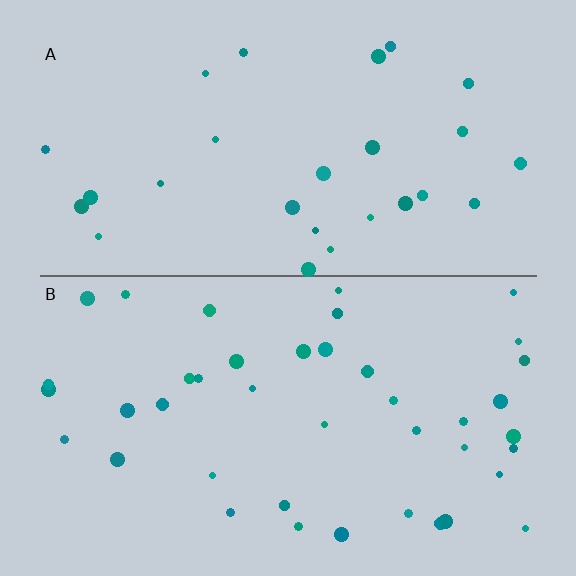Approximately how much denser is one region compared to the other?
Approximately 1.5× — region B over region A.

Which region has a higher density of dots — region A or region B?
B (the bottom).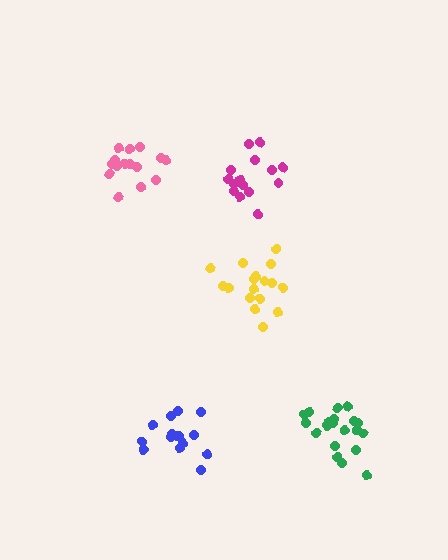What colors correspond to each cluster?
The clusters are colored: yellow, green, blue, magenta, pink.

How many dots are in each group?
Group 1: 17 dots, Group 2: 20 dots, Group 3: 15 dots, Group 4: 15 dots, Group 5: 15 dots (82 total).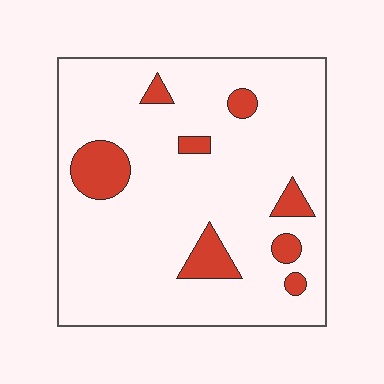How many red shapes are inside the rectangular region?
8.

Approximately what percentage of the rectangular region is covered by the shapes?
Approximately 10%.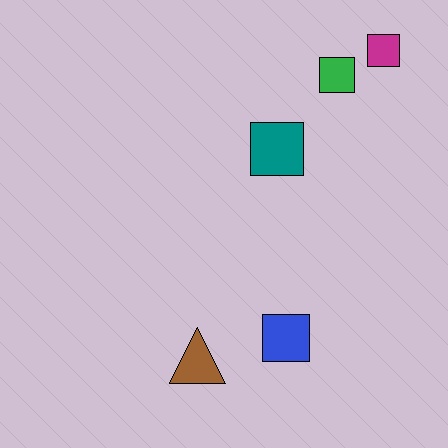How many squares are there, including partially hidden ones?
There are 4 squares.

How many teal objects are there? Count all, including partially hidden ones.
There is 1 teal object.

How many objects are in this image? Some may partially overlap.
There are 5 objects.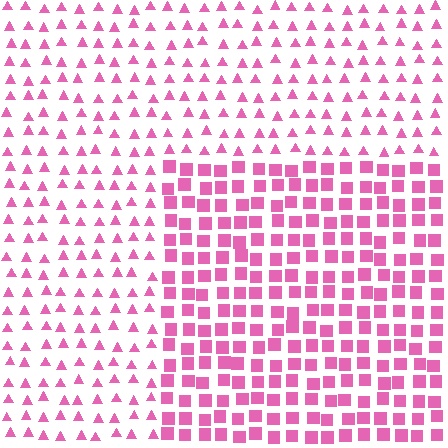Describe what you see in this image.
The image is filled with small pink elements arranged in a uniform grid. A rectangle-shaped region contains squares, while the surrounding area contains triangles. The boundary is defined purely by the change in element shape.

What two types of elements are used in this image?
The image uses squares inside the rectangle region and triangles outside it.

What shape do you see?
I see a rectangle.